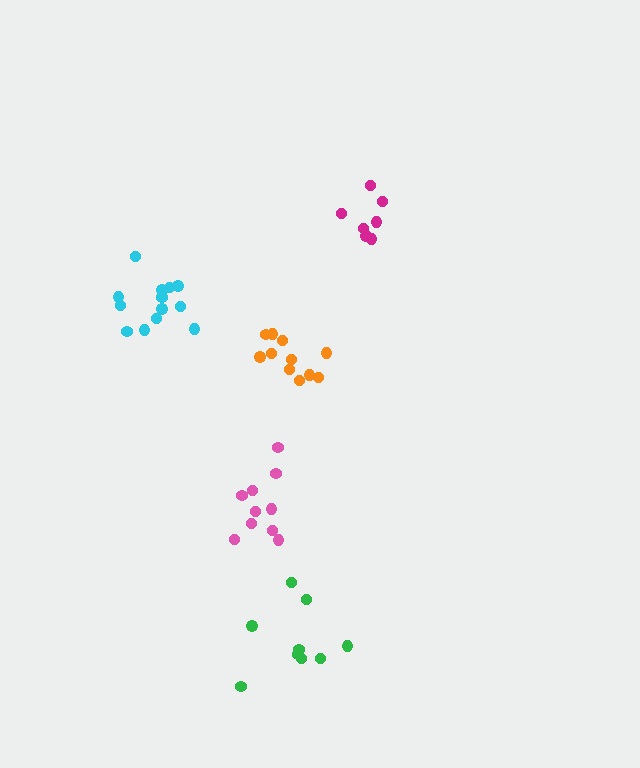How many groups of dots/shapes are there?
There are 5 groups.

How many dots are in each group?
Group 1: 11 dots, Group 2: 13 dots, Group 3: 9 dots, Group 4: 7 dots, Group 5: 10 dots (50 total).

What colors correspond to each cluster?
The clusters are colored: orange, cyan, green, magenta, pink.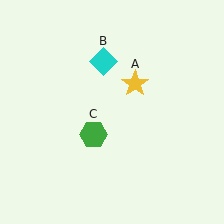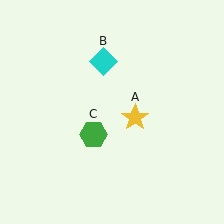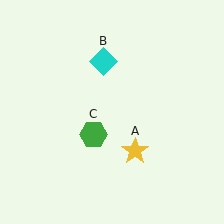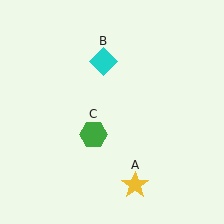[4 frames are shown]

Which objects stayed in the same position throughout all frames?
Cyan diamond (object B) and green hexagon (object C) remained stationary.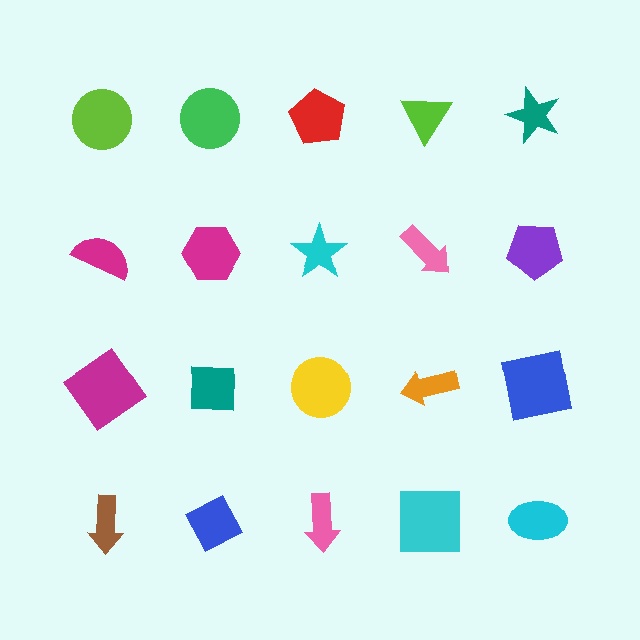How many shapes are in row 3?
5 shapes.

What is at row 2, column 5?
A purple pentagon.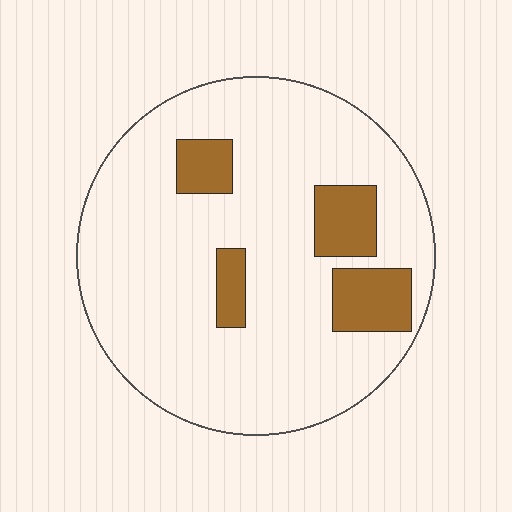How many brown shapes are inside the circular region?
4.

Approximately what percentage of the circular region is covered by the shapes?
Approximately 15%.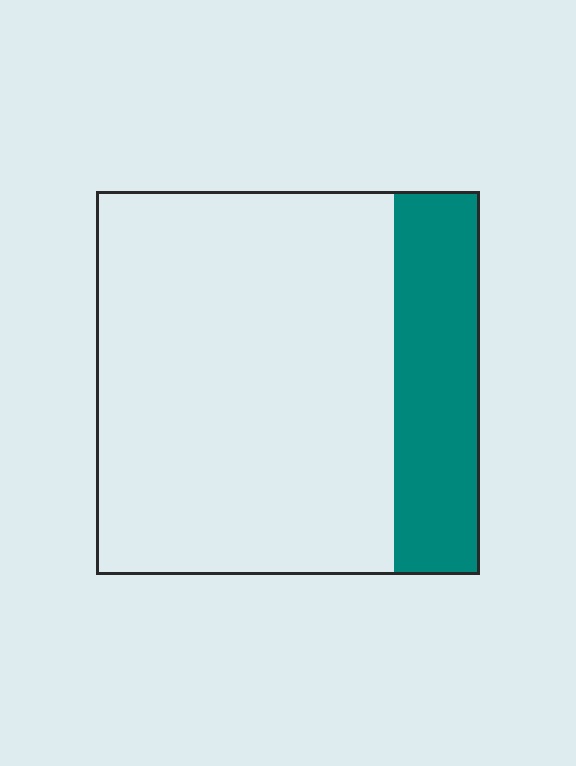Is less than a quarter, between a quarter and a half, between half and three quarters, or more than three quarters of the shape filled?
Less than a quarter.